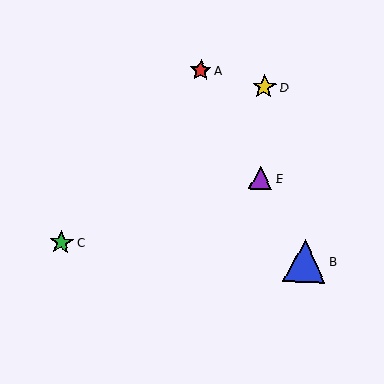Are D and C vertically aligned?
No, D is at x≈264 and C is at x≈61.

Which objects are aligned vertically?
Objects D, E are aligned vertically.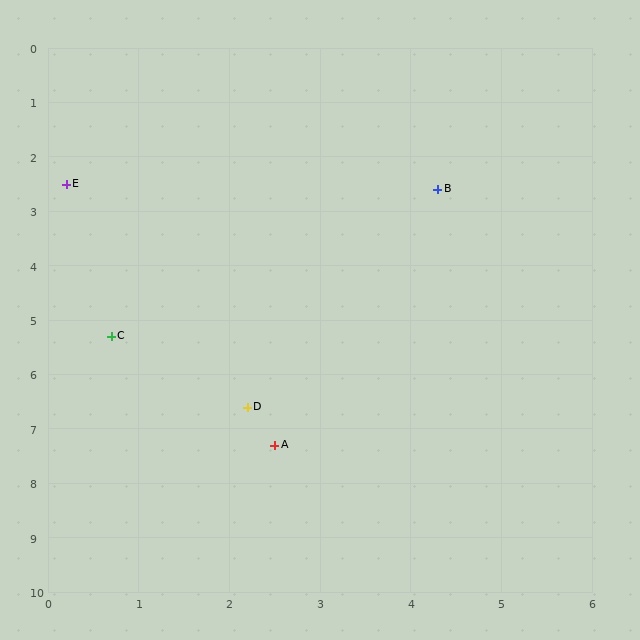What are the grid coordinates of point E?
Point E is at approximately (0.2, 2.5).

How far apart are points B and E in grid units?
Points B and E are about 4.1 grid units apart.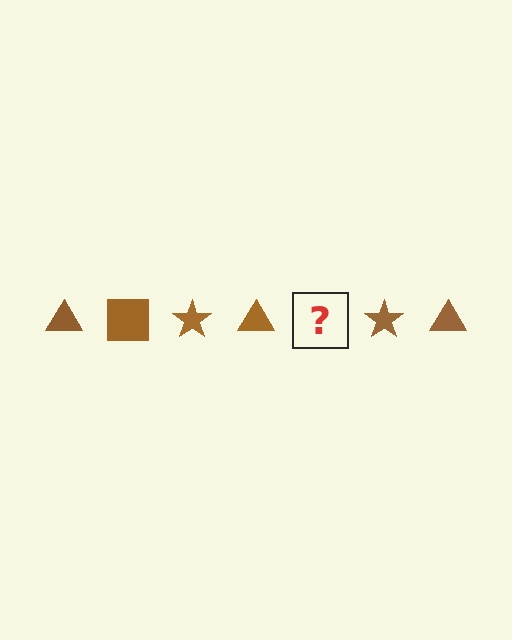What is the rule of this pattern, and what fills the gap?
The rule is that the pattern cycles through triangle, square, star shapes in brown. The gap should be filled with a brown square.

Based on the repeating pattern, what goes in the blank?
The blank should be a brown square.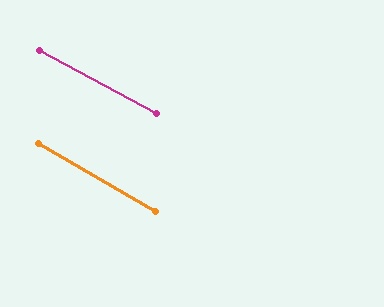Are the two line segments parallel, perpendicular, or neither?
Parallel — their directions differ by only 1.8°.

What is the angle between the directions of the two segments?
Approximately 2 degrees.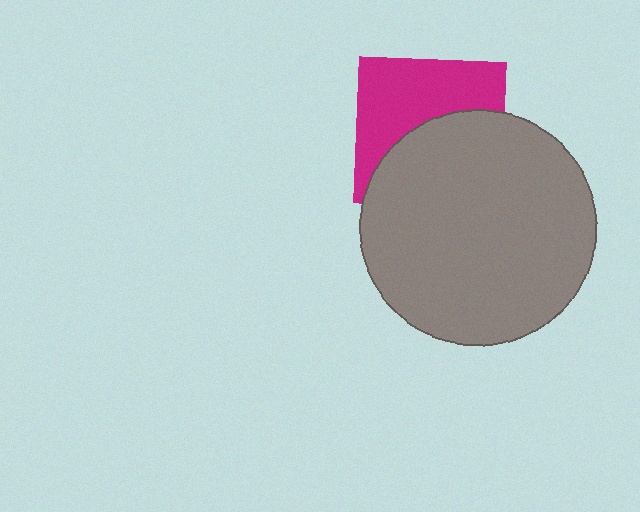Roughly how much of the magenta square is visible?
About half of it is visible (roughly 50%).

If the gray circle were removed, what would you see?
You would see the complete magenta square.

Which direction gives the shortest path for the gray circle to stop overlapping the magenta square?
Moving down gives the shortest separation.